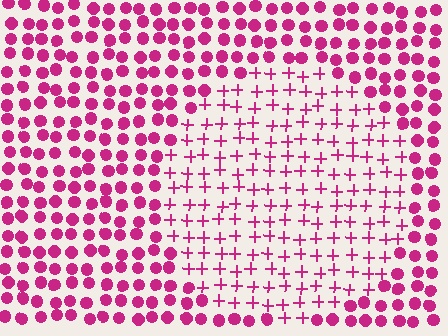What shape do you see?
I see a circle.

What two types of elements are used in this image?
The image uses plus signs inside the circle region and circles outside it.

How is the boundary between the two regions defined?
The boundary is defined by a change in element shape: plus signs inside vs. circles outside. All elements share the same color and spacing.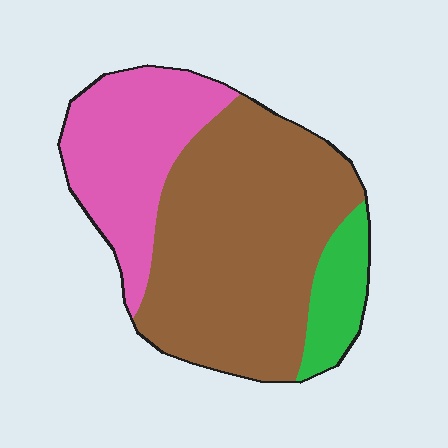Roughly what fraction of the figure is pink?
Pink covers around 30% of the figure.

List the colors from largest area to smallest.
From largest to smallest: brown, pink, green.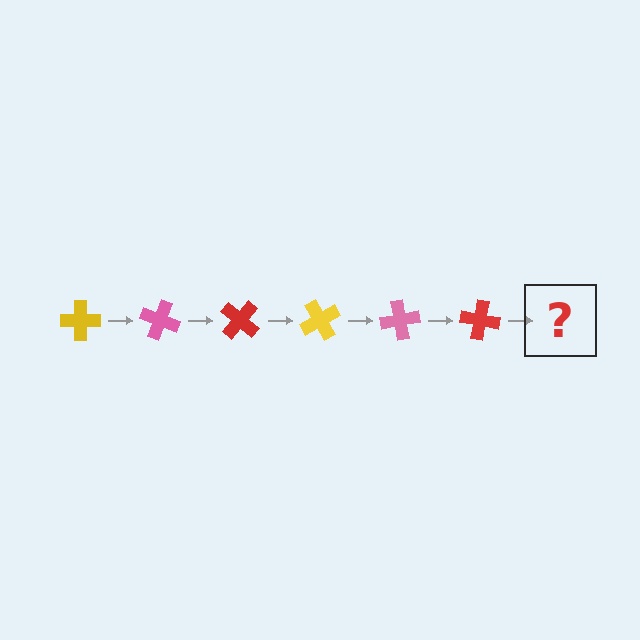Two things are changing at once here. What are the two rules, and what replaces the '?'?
The two rules are that it rotates 20 degrees each step and the color cycles through yellow, pink, and red. The '?' should be a yellow cross, rotated 120 degrees from the start.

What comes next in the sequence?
The next element should be a yellow cross, rotated 120 degrees from the start.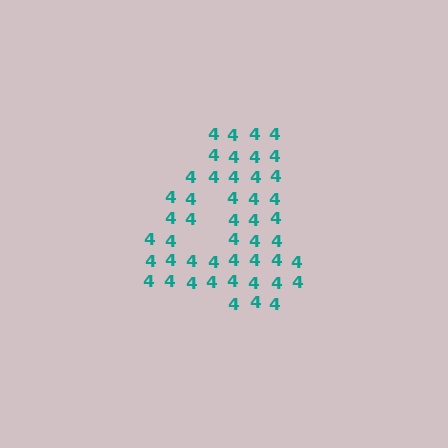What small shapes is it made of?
It is made of small digit 4's.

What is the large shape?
The large shape is the digit 4.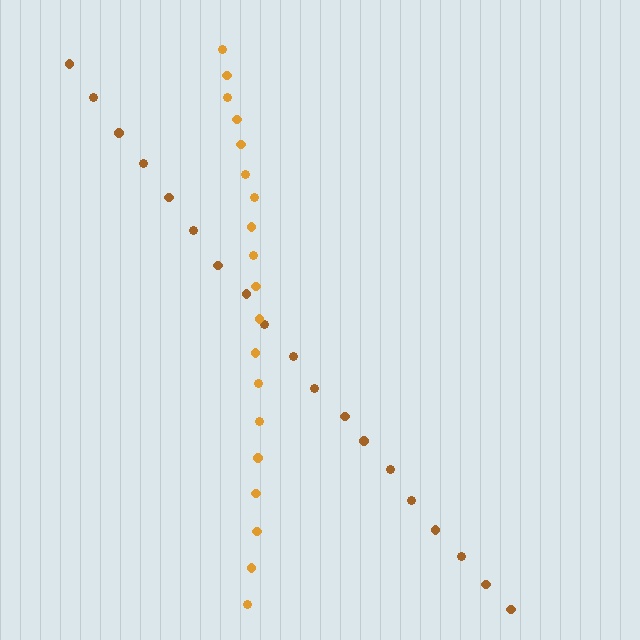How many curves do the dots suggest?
There are 2 distinct paths.